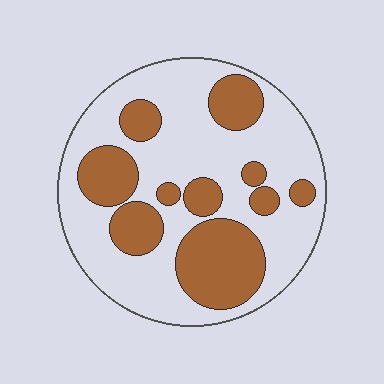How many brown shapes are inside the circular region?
10.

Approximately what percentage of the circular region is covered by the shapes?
Approximately 35%.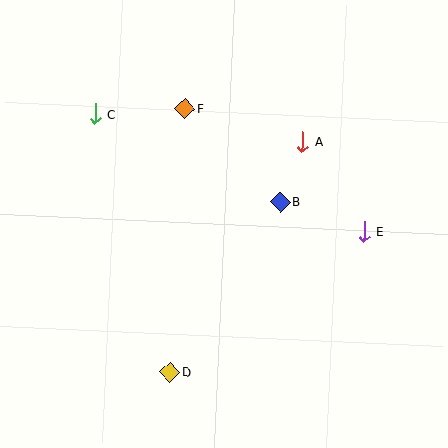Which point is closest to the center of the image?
Point B at (280, 202) is closest to the center.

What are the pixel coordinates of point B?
Point B is at (280, 202).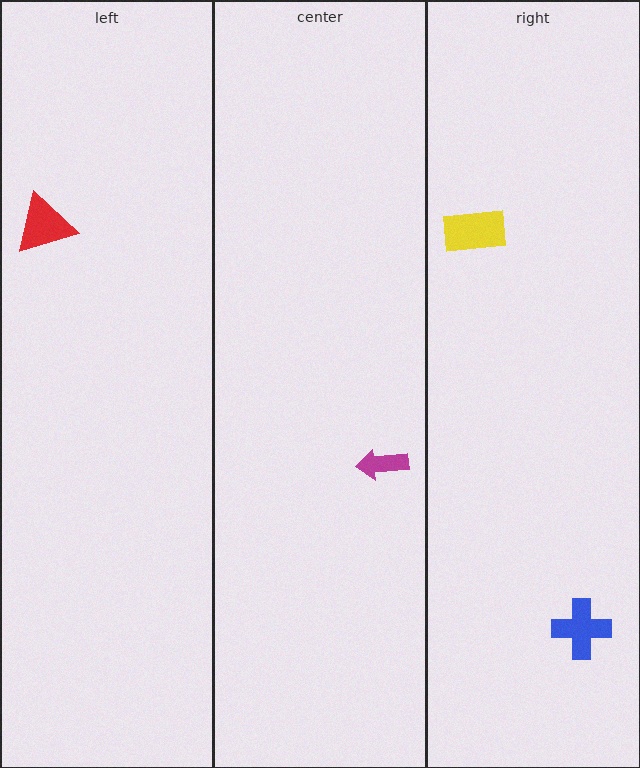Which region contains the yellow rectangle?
The right region.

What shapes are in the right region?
The yellow rectangle, the blue cross.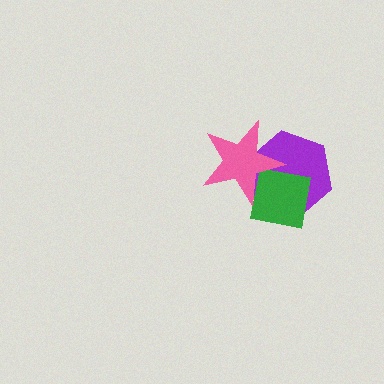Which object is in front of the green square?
The pink star is in front of the green square.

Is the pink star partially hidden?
No, no other shape covers it.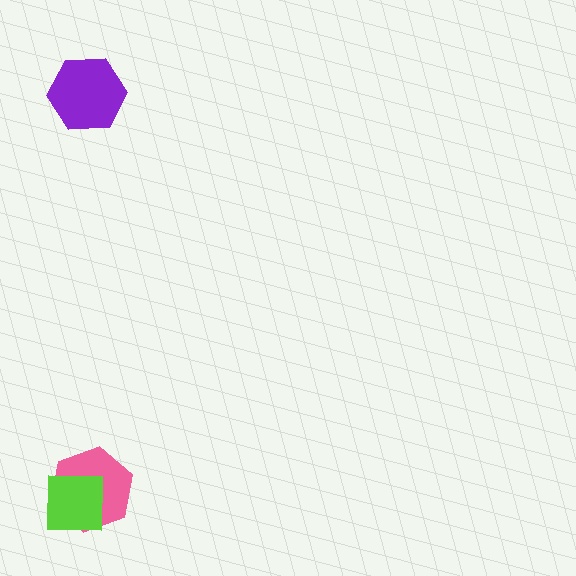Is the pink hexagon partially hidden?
Yes, it is partially covered by another shape.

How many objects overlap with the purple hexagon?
0 objects overlap with the purple hexagon.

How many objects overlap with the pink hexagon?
1 object overlaps with the pink hexagon.